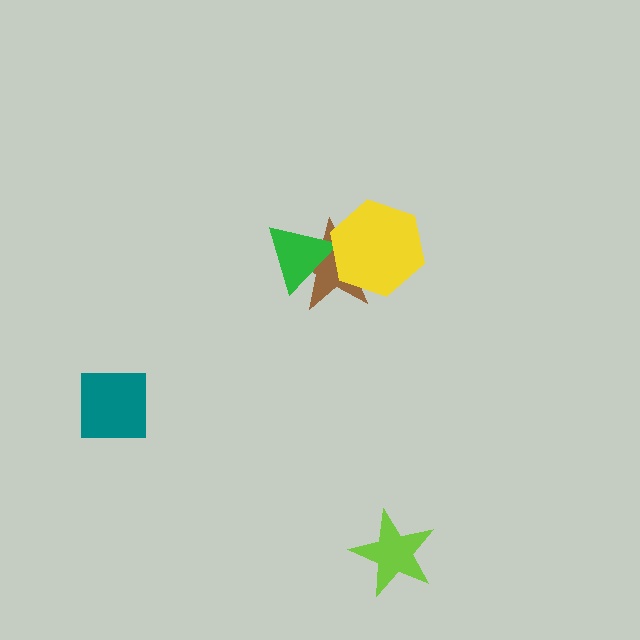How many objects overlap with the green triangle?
2 objects overlap with the green triangle.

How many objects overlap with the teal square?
0 objects overlap with the teal square.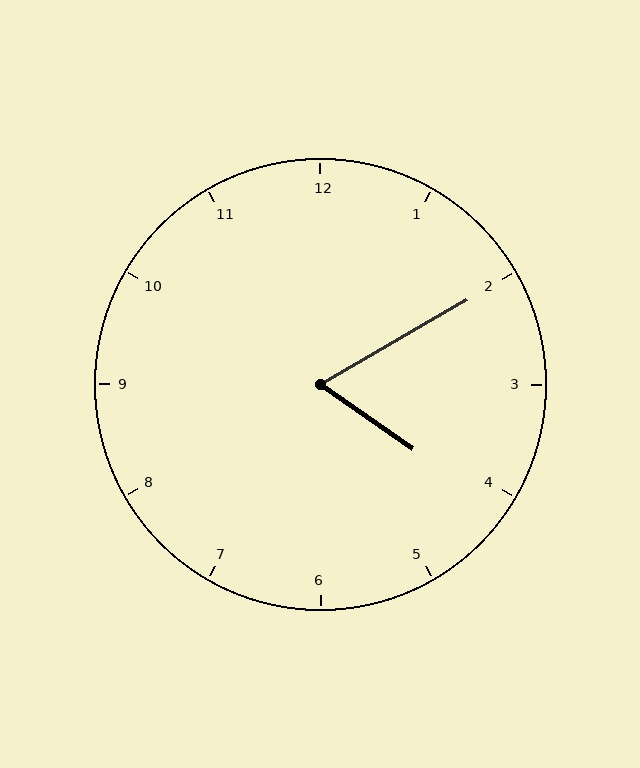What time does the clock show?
4:10.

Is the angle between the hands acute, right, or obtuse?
It is acute.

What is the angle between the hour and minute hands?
Approximately 65 degrees.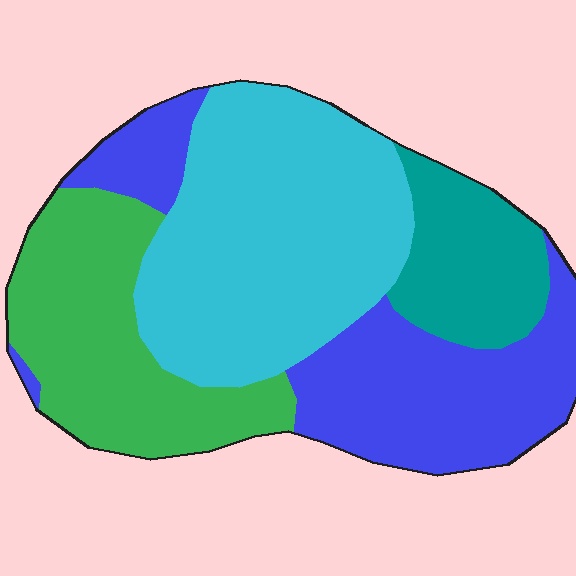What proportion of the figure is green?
Green takes up between a sixth and a third of the figure.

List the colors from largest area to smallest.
From largest to smallest: cyan, blue, green, teal.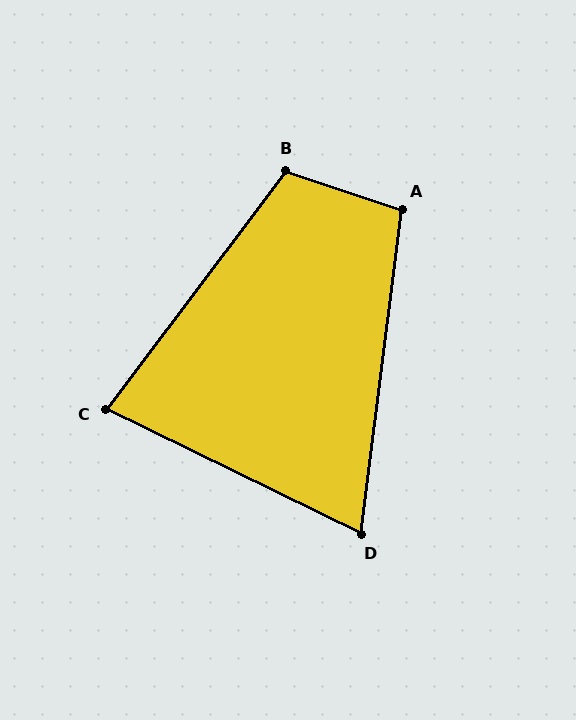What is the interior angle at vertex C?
Approximately 79 degrees (acute).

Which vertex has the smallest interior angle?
D, at approximately 71 degrees.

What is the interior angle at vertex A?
Approximately 101 degrees (obtuse).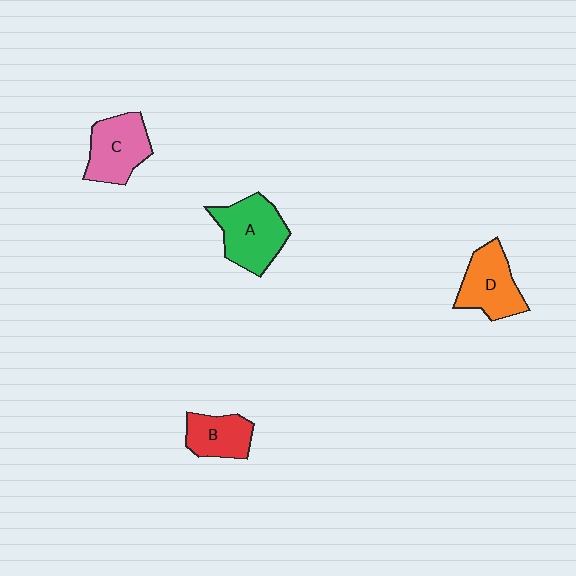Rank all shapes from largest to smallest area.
From largest to smallest: A (green), C (pink), D (orange), B (red).